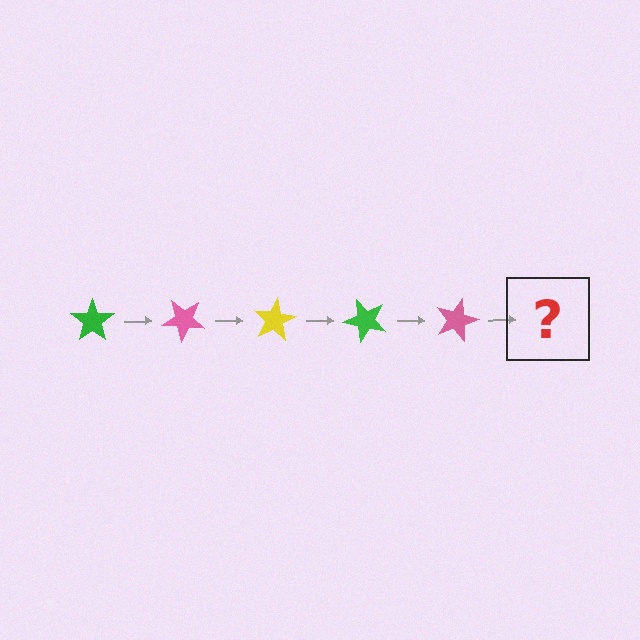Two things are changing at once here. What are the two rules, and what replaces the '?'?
The two rules are that it rotates 40 degrees each step and the color cycles through green, pink, and yellow. The '?' should be a yellow star, rotated 200 degrees from the start.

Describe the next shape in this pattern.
It should be a yellow star, rotated 200 degrees from the start.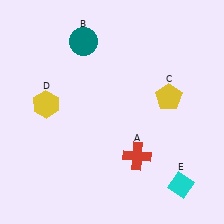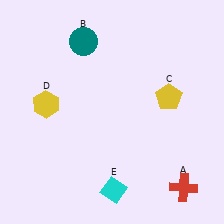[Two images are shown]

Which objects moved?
The objects that moved are: the red cross (A), the cyan diamond (E).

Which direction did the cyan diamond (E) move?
The cyan diamond (E) moved left.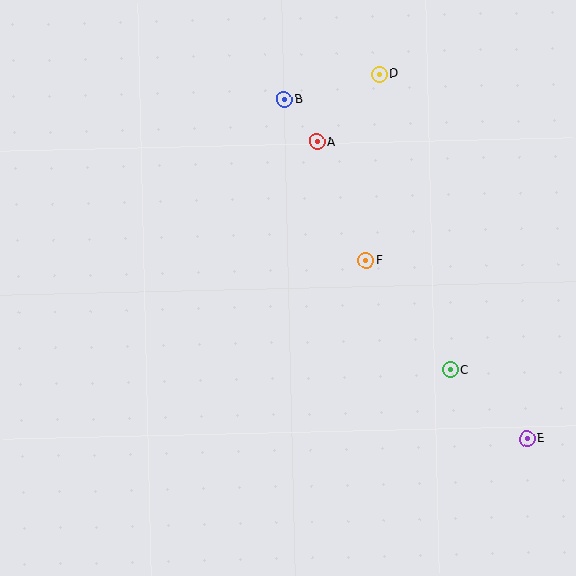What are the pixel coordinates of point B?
Point B is at (284, 99).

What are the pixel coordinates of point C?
Point C is at (450, 370).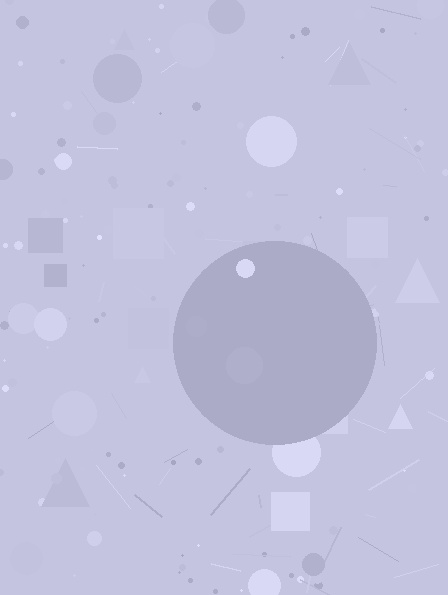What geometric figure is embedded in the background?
A circle is embedded in the background.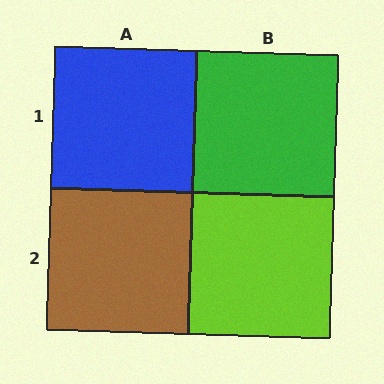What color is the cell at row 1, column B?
Green.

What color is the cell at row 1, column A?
Blue.